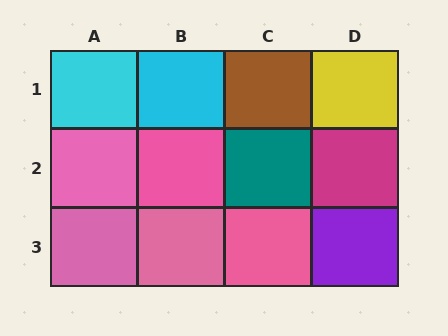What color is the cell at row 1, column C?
Brown.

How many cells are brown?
1 cell is brown.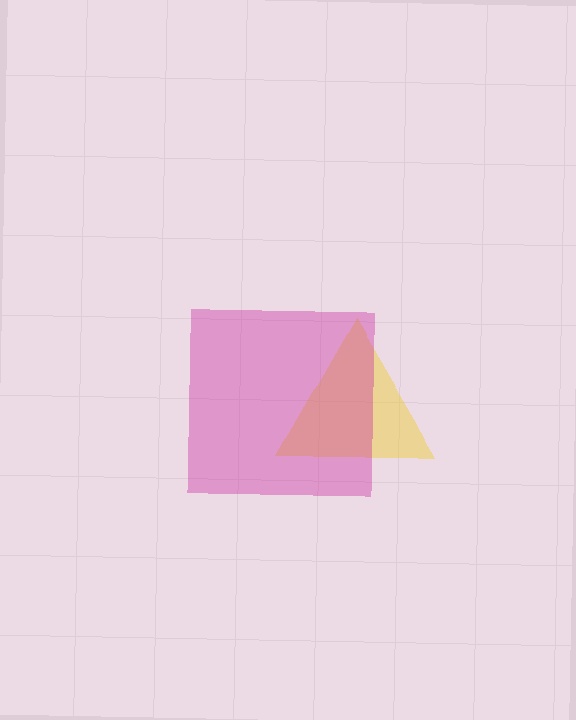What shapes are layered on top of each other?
The layered shapes are: a yellow triangle, a magenta square.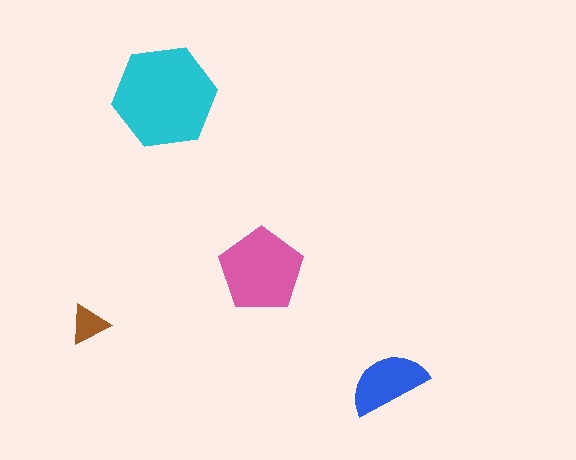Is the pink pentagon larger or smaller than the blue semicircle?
Larger.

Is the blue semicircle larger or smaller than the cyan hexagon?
Smaller.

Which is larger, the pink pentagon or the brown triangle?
The pink pentagon.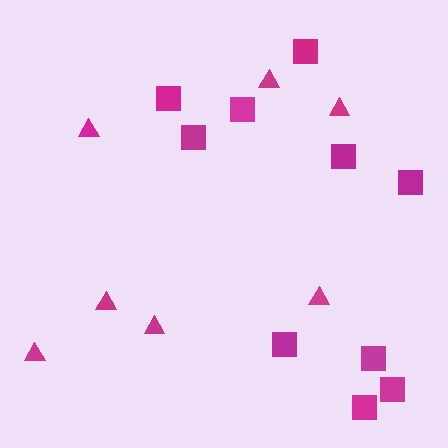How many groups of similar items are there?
There are 2 groups: one group of triangles (7) and one group of squares (10).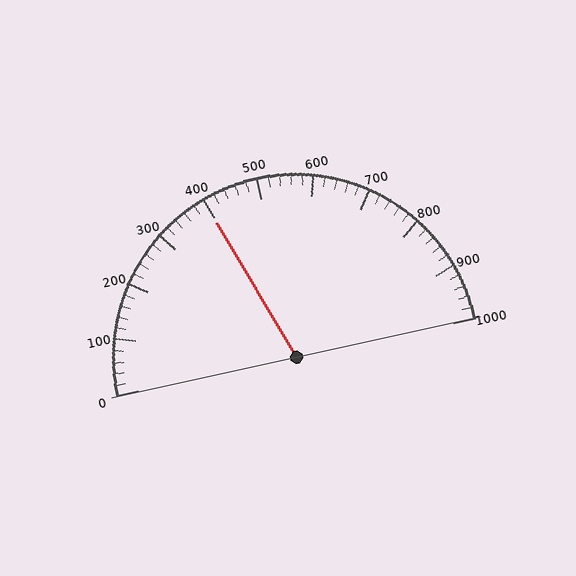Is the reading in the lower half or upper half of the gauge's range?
The reading is in the lower half of the range (0 to 1000).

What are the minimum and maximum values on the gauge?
The gauge ranges from 0 to 1000.